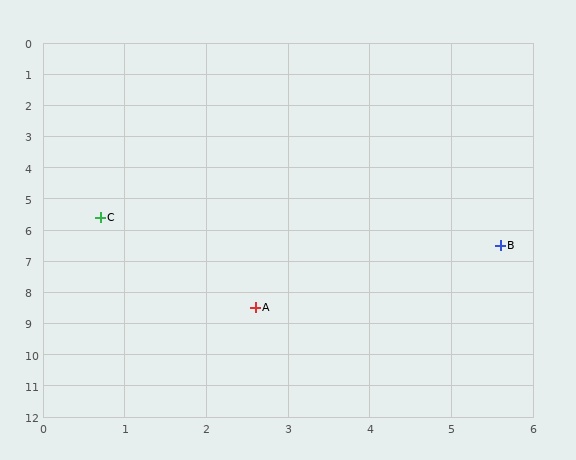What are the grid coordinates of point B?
Point B is at approximately (5.6, 6.5).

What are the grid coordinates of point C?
Point C is at approximately (0.7, 5.6).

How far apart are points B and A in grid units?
Points B and A are about 3.6 grid units apart.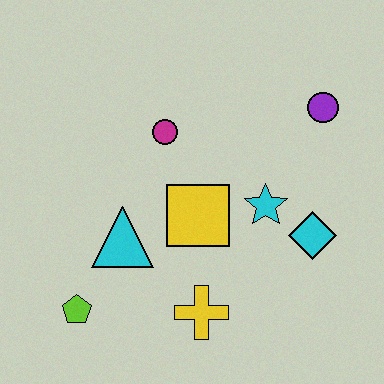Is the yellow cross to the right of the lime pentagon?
Yes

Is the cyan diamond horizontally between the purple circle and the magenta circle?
Yes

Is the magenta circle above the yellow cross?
Yes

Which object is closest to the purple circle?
The cyan star is closest to the purple circle.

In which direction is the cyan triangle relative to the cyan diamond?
The cyan triangle is to the left of the cyan diamond.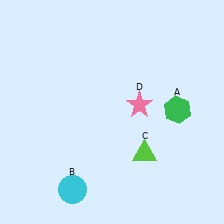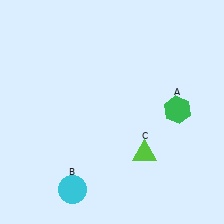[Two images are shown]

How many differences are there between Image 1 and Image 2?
There is 1 difference between the two images.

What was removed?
The pink star (D) was removed in Image 2.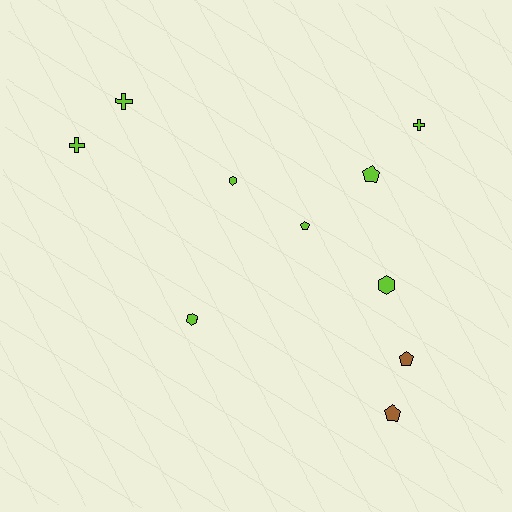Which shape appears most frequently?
Pentagon, with 4 objects.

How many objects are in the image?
There are 10 objects.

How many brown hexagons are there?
There are no brown hexagons.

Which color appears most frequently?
Lime, with 8 objects.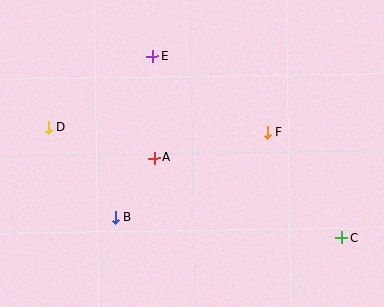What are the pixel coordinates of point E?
Point E is at (152, 56).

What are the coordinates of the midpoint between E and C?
The midpoint between E and C is at (247, 147).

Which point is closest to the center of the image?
Point A at (154, 158) is closest to the center.